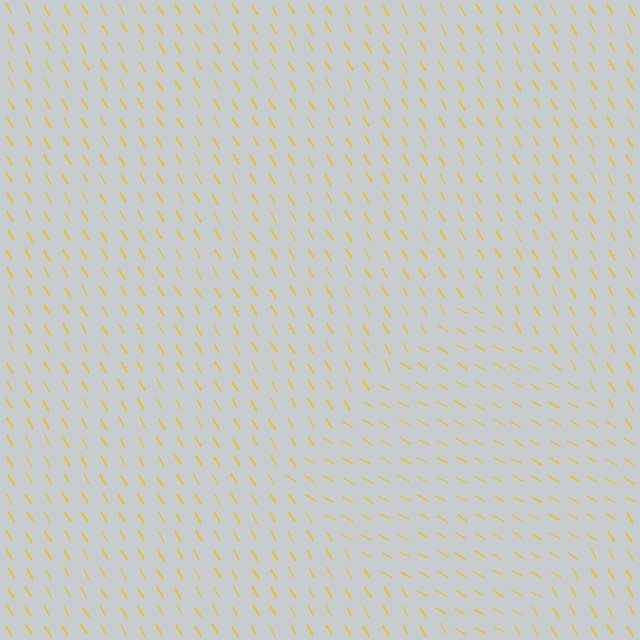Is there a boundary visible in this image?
Yes, there is a texture boundary formed by a change in line orientation.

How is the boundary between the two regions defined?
The boundary is defined purely by a change in line orientation (approximately 31 degrees difference). All lines are the same color and thickness.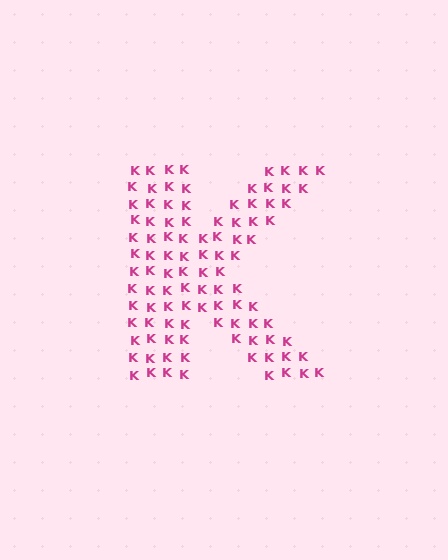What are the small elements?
The small elements are letter K's.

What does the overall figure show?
The overall figure shows the letter K.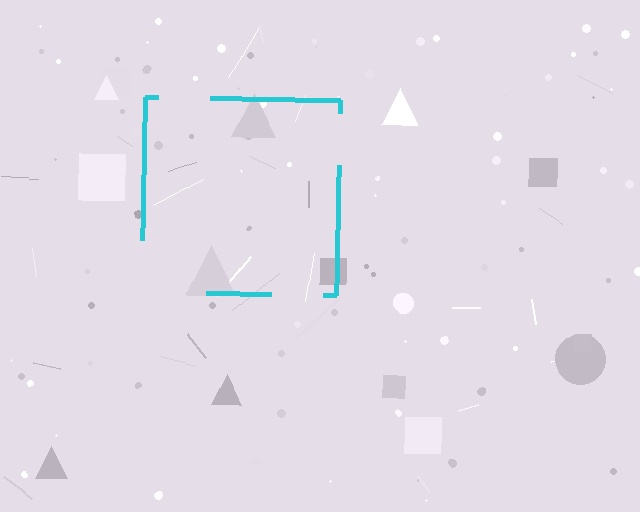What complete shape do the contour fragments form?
The contour fragments form a square.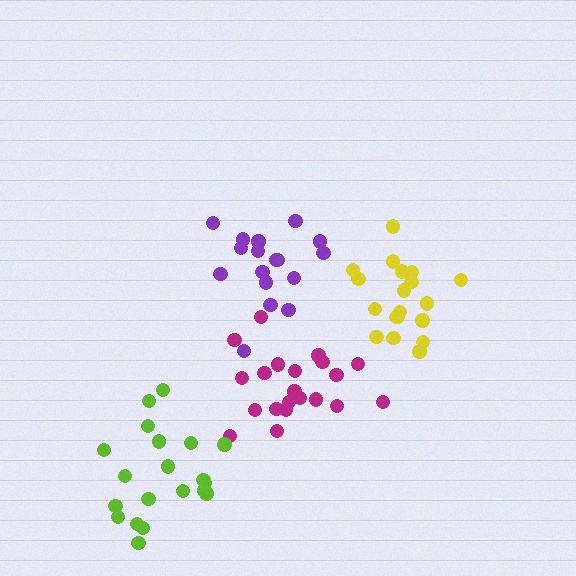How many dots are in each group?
Group 1: 19 dots, Group 2: 17 dots, Group 3: 21 dots, Group 4: 20 dots (77 total).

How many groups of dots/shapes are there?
There are 4 groups.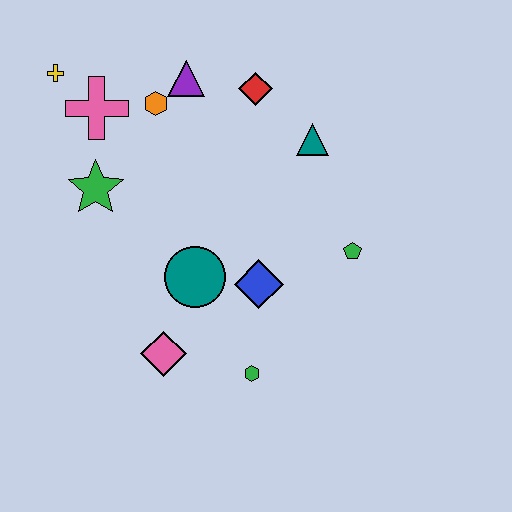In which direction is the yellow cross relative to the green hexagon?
The yellow cross is above the green hexagon.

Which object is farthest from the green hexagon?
The yellow cross is farthest from the green hexagon.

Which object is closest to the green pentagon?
The blue diamond is closest to the green pentagon.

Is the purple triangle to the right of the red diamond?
No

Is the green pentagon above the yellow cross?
No